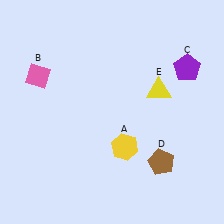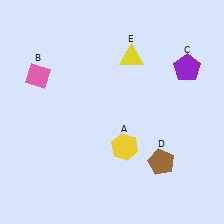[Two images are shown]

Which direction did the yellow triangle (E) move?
The yellow triangle (E) moved up.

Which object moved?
The yellow triangle (E) moved up.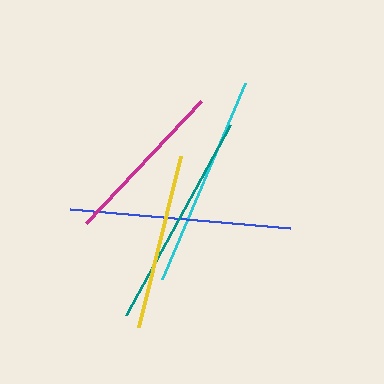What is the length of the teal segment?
The teal segment is approximately 217 pixels long.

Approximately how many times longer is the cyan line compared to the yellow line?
The cyan line is approximately 1.2 times the length of the yellow line.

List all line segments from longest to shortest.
From longest to shortest: blue, teal, cyan, yellow, magenta.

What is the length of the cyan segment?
The cyan segment is approximately 212 pixels long.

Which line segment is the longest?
The blue line is the longest at approximately 221 pixels.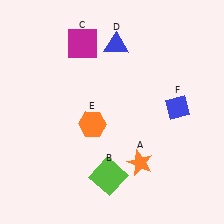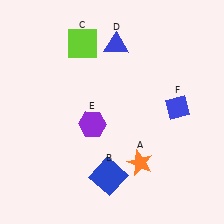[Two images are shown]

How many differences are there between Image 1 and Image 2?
There are 3 differences between the two images.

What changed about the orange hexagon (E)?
In Image 1, E is orange. In Image 2, it changed to purple.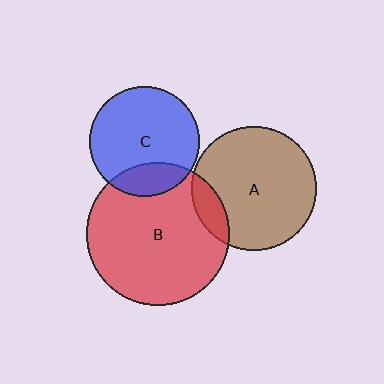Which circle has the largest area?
Circle B (red).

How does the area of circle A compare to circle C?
Approximately 1.3 times.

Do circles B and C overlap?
Yes.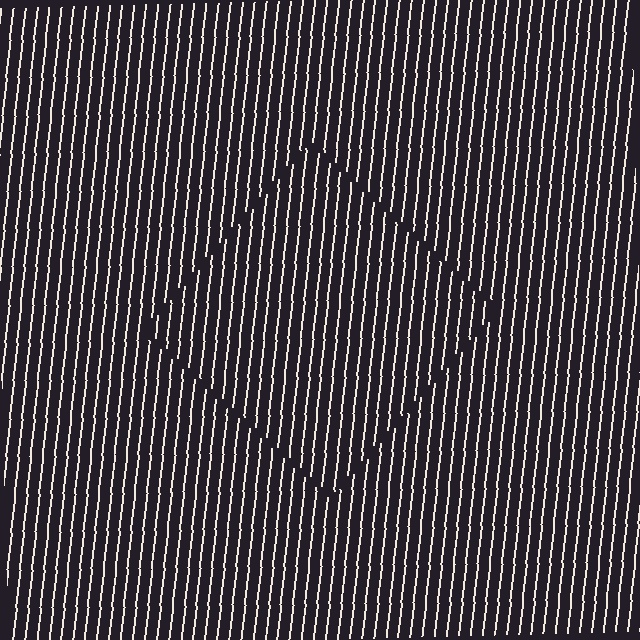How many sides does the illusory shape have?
4 sides — the line-ends trace a square.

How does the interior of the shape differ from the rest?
The interior of the shape contains the same grating, shifted by half a period — the contour is defined by the phase discontinuity where line-ends from the inner and outer gratings abut.